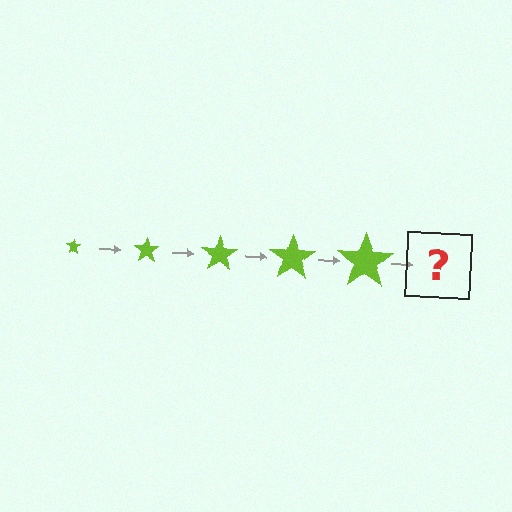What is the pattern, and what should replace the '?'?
The pattern is that the star gets progressively larger each step. The '?' should be a lime star, larger than the previous one.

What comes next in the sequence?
The next element should be a lime star, larger than the previous one.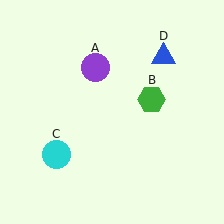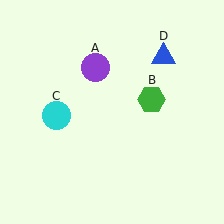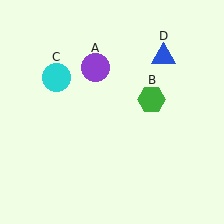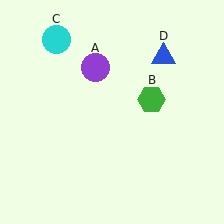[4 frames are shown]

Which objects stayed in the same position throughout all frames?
Purple circle (object A) and green hexagon (object B) and blue triangle (object D) remained stationary.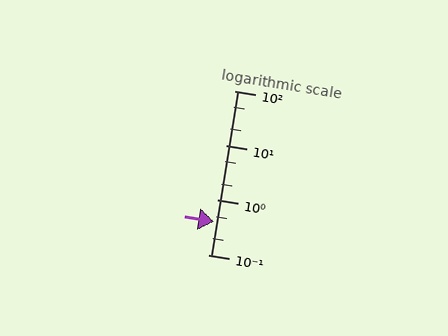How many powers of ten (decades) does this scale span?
The scale spans 3 decades, from 0.1 to 100.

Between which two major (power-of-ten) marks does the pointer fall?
The pointer is between 0.1 and 1.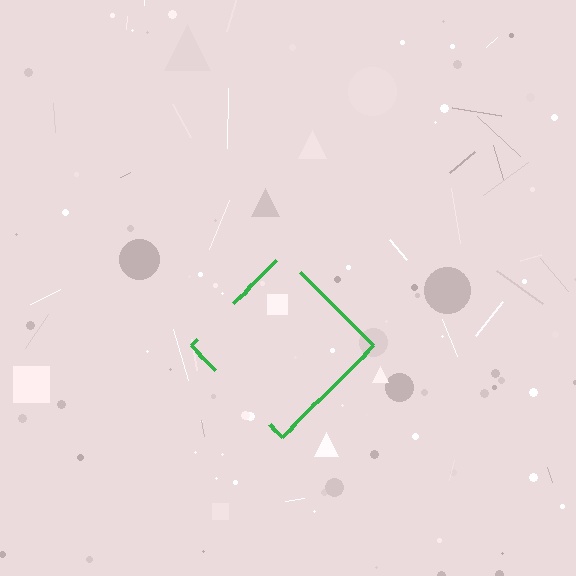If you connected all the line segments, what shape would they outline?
They would outline a diamond.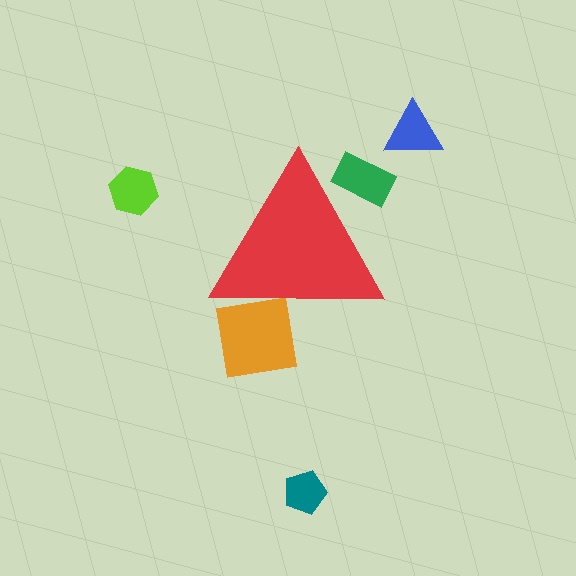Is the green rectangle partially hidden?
Yes, the green rectangle is partially hidden behind the red triangle.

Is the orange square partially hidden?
Yes, the orange square is partially hidden behind the red triangle.